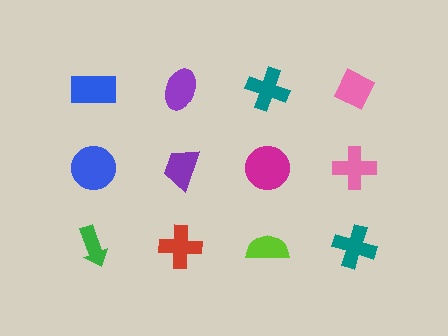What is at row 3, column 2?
A red cross.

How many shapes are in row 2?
4 shapes.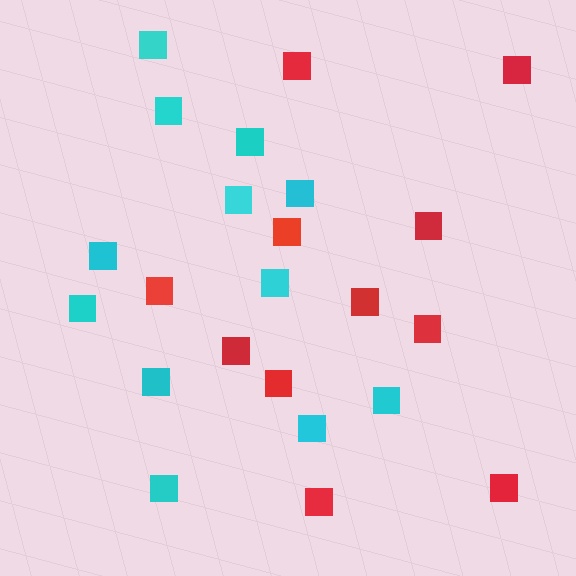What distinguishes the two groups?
There are 2 groups: one group of cyan squares (12) and one group of red squares (11).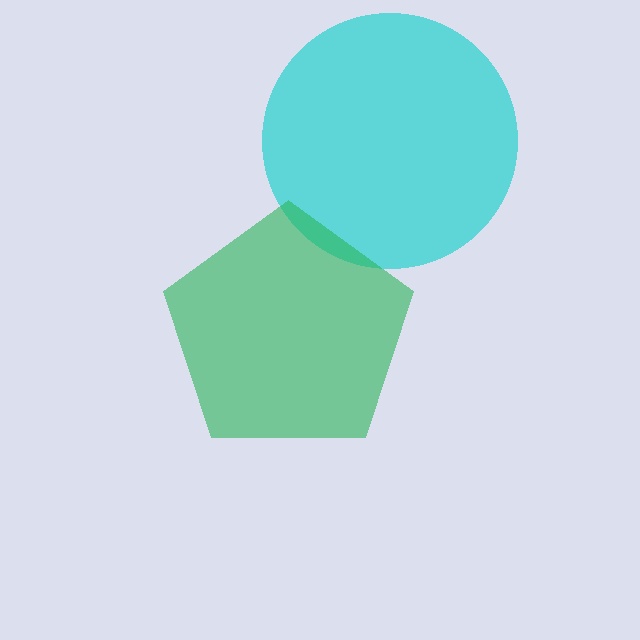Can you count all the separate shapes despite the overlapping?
Yes, there are 2 separate shapes.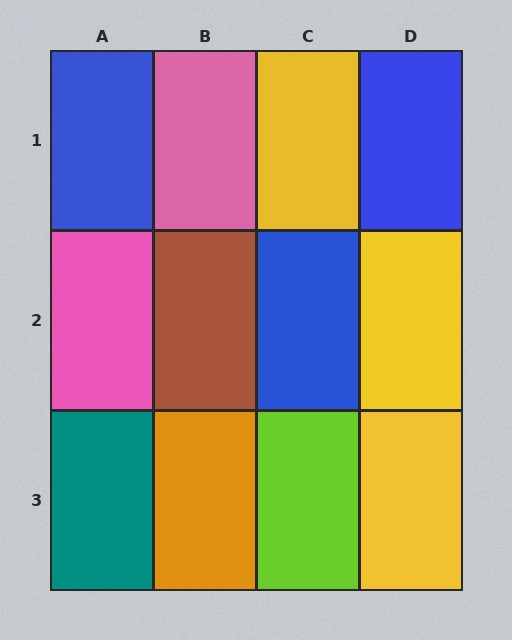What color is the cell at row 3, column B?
Orange.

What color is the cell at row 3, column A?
Teal.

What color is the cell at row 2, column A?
Pink.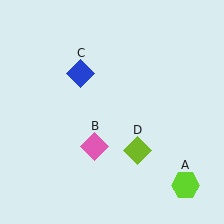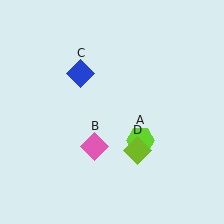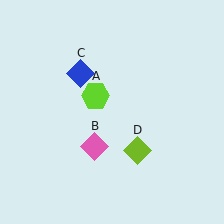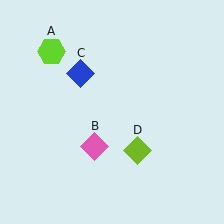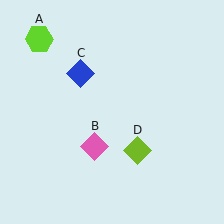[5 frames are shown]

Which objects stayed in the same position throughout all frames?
Pink diamond (object B) and blue diamond (object C) and lime diamond (object D) remained stationary.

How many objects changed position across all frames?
1 object changed position: lime hexagon (object A).